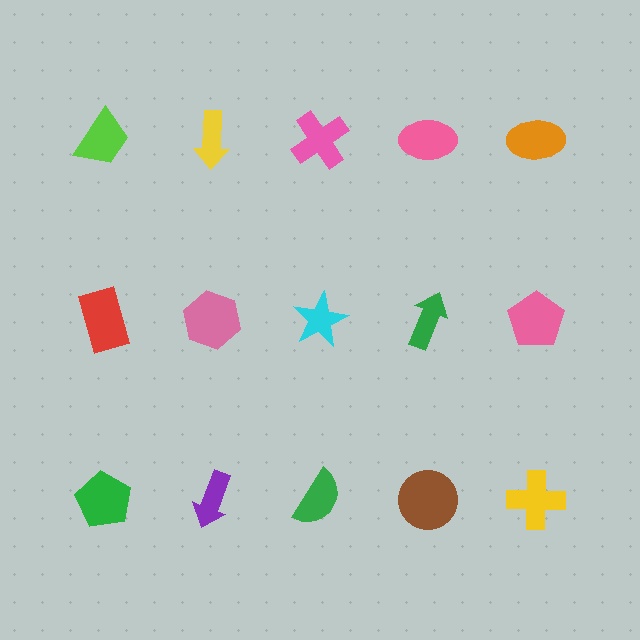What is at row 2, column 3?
A cyan star.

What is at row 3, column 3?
A green semicircle.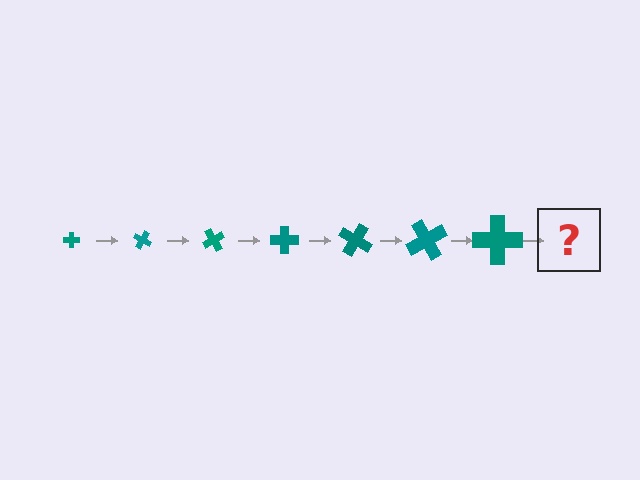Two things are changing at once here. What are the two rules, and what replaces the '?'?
The two rules are that the cross grows larger each step and it rotates 30 degrees each step. The '?' should be a cross, larger than the previous one and rotated 210 degrees from the start.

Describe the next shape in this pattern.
It should be a cross, larger than the previous one and rotated 210 degrees from the start.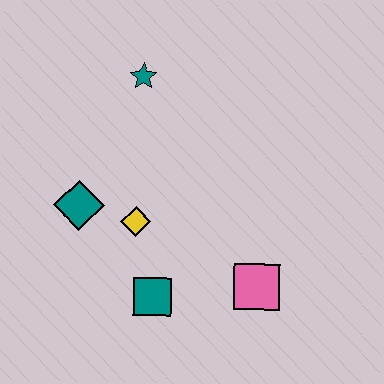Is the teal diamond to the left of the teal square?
Yes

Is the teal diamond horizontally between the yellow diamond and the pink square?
No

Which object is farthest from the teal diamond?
The pink square is farthest from the teal diamond.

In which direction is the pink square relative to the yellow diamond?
The pink square is to the right of the yellow diamond.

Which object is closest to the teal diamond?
The yellow diamond is closest to the teal diamond.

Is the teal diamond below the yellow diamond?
No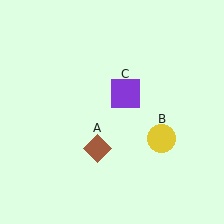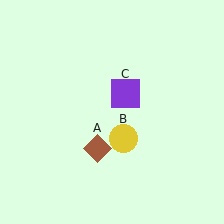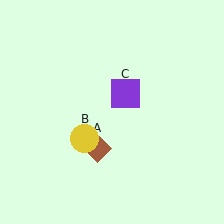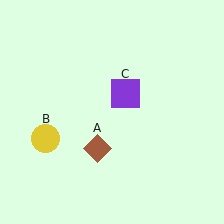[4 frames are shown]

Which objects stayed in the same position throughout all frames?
Brown diamond (object A) and purple square (object C) remained stationary.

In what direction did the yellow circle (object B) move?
The yellow circle (object B) moved left.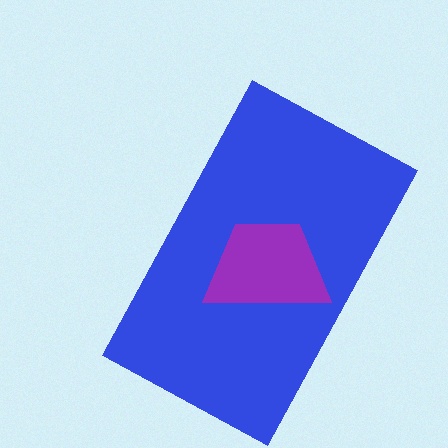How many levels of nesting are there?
2.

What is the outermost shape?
The blue rectangle.